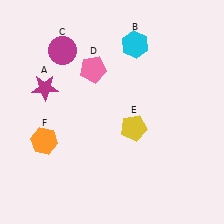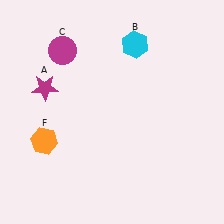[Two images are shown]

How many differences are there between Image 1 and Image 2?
There are 2 differences between the two images.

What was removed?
The pink pentagon (D), the yellow pentagon (E) were removed in Image 2.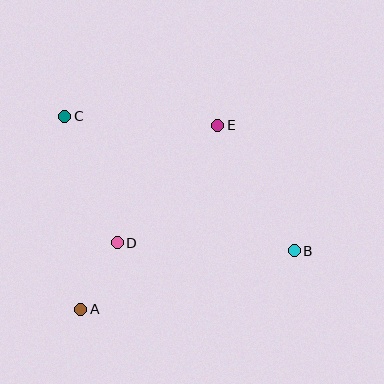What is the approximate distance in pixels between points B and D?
The distance between B and D is approximately 177 pixels.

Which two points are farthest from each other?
Points B and C are farthest from each other.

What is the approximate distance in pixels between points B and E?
The distance between B and E is approximately 147 pixels.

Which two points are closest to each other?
Points A and D are closest to each other.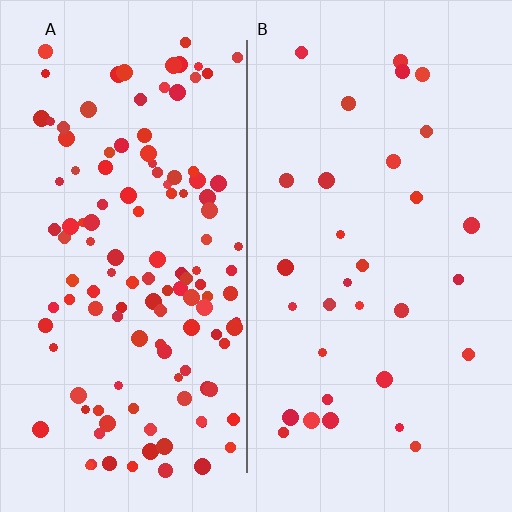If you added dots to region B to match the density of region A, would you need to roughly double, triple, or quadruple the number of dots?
Approximately quadruple.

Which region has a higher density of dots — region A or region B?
A (the left).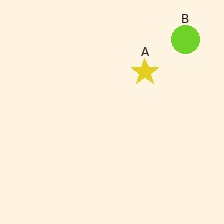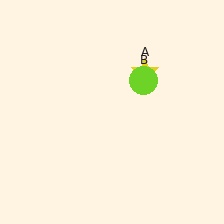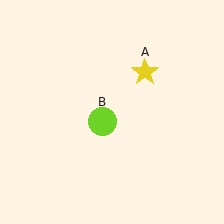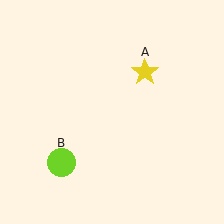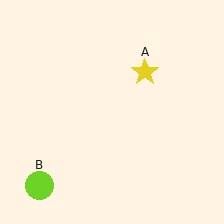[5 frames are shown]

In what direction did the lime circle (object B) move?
The lime circle (object B) moved down and to the left.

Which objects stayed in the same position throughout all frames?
Yellow star (object A) remained stationary.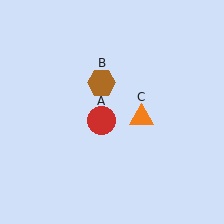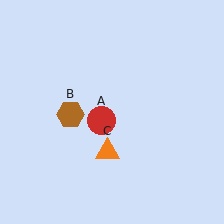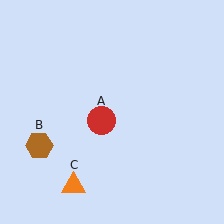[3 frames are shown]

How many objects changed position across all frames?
2 objects changed position: brown hexagon (object B), orange triangle (object C).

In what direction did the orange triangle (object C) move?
The orange triangle (object C) moved down and to the left.